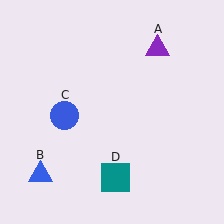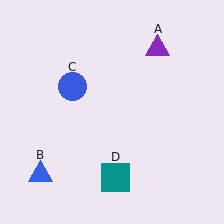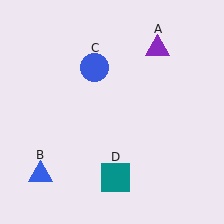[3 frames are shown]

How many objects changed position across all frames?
1 object changed position: blue circle (object C).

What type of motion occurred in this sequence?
The blue circle (object C) rotated clockwise around the center of the scene.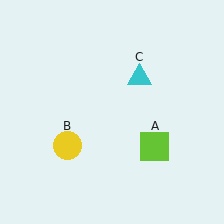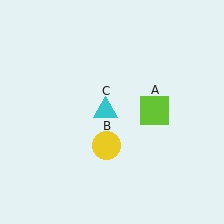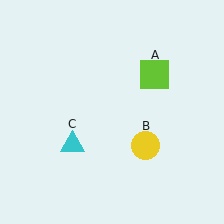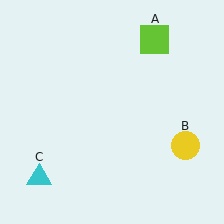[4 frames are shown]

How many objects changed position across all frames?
3 objects changed position: lime square (object A), yellow circle (object B), cyan triangle (object C).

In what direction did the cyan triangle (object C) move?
The cyan triangle (object C) moved down and to the left.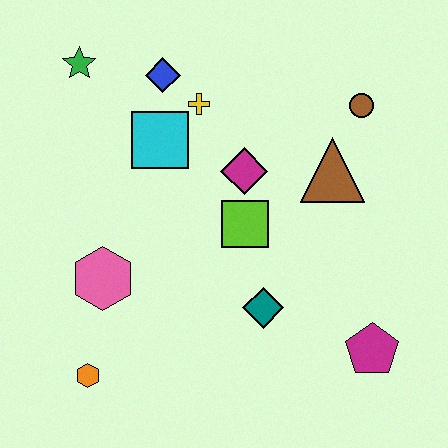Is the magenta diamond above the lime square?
Yes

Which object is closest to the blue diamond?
The yellow cross is closest to the blue diamond.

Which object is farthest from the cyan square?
The magenta pentagon is farthest from the cyan square.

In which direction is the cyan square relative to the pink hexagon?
The cyan square is above the pink hexagon.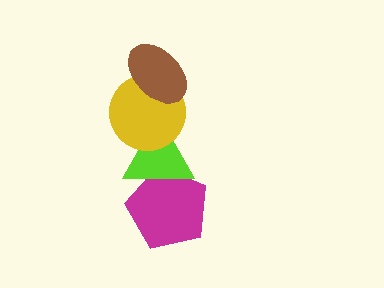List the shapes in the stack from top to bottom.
From top to bottom: the brown ellipse, the yellow circle, the lime triangle, the magenta pentagon.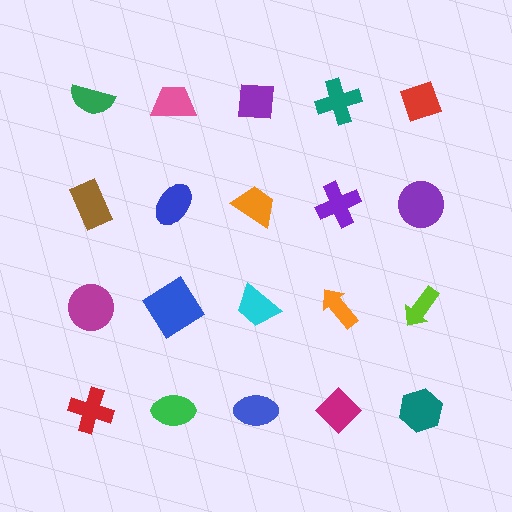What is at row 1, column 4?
A teal cross.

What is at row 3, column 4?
An orange arrow.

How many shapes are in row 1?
5 shapes.